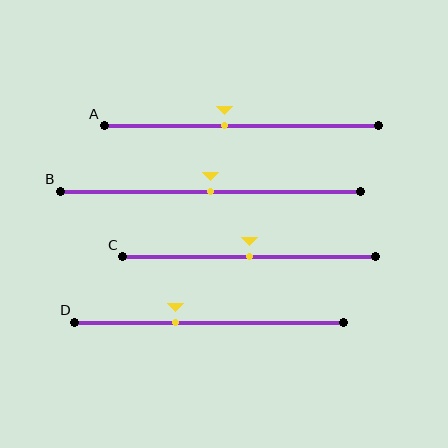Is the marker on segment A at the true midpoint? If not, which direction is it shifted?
No, the marker on segment A is shifted to the left by about 6% of the segment length.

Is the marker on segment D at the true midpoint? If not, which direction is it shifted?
No, the marker on segment D is shifted to the left by about 13% of the segment length.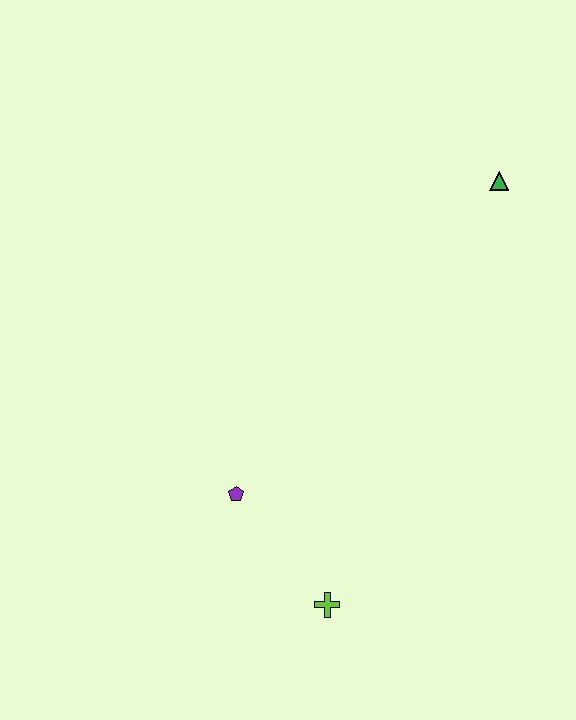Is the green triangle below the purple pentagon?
No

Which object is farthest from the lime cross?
The green triangle is farthest from the lime cross.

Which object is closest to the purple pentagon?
The lime cross is closest to the purple pentagon.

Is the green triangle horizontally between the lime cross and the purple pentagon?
No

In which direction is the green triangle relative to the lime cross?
The green triangle is above the lime cross.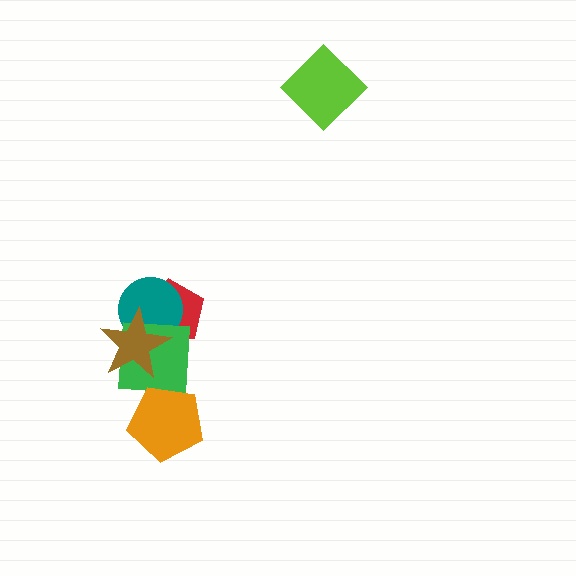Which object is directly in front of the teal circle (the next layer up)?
The green square is directly in front of the teal circle.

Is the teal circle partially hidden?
Yes, it is partially covered by another shape.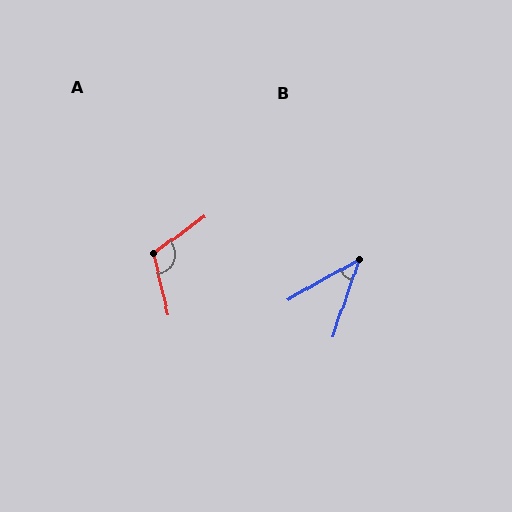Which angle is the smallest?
B, at approximately 42 degrees.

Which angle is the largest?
A, at approximately 112 degrees.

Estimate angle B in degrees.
Approximately 42 degrees.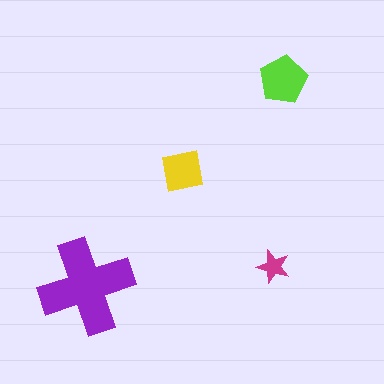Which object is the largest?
The purple cross.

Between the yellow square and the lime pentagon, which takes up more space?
The lime pentagon.